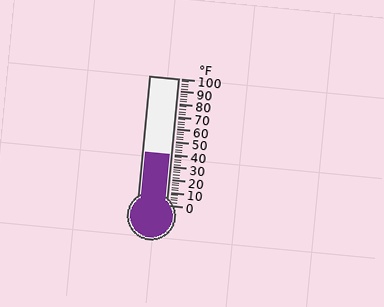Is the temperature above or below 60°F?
The temperature is below 60°F.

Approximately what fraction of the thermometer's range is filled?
The thermometer is filled to approximately 40% of its range.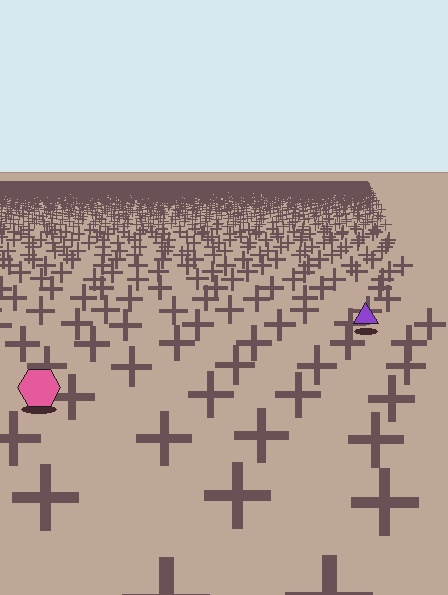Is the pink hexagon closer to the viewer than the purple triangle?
Yes. The pink hexagon is closer — you can tell from the texture gradient: the ground texture is coarser near it.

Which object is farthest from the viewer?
The purple triangle is farthest from the viewer. It appears smaller and the ground texture around it is denser.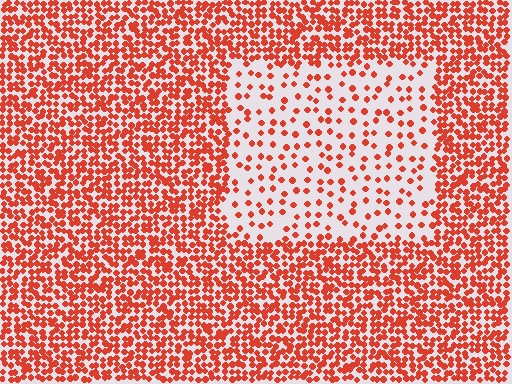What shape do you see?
I see a rectangle.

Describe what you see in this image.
The image contains small red elements arranged at two different densities. A rectangle-shaped region is visible where the elements are less densely packed than the surrounding area.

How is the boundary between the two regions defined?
The boundary is defined by a change in element density (approximately 3.0x ratio). All elements are the same color, size, and shape.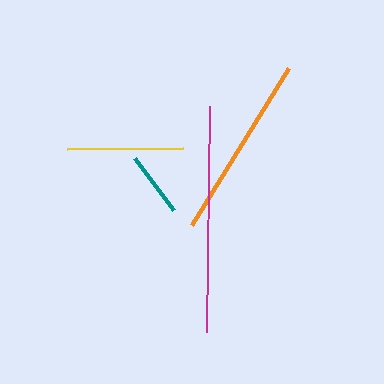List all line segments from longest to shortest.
From longest to shortest: magenta, orange, yellow, teal.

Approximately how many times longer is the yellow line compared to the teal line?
The yellow line is approximately 1.8 times the length of the teal line.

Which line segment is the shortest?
The teal line is the shortest at approximately 65 pixels.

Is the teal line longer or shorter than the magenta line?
The magenta line is longer than the teal line.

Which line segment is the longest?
The magenta line is the longest at approximately 227 pixels.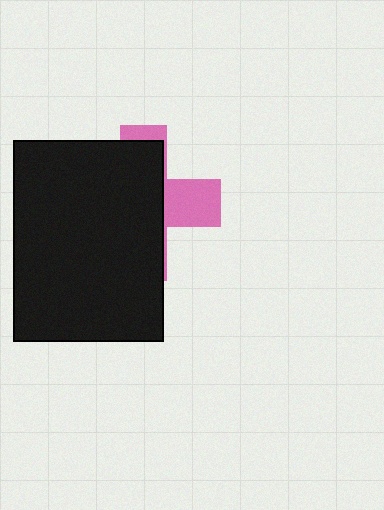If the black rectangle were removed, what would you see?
You would see the complete pink cross.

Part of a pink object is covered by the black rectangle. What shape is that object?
It is a cross.